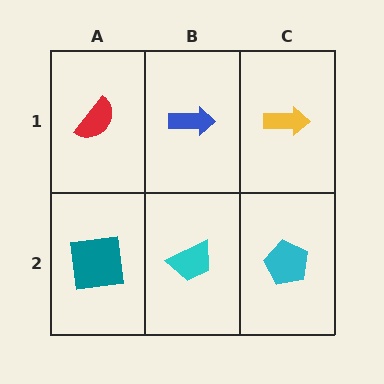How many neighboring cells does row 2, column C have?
2.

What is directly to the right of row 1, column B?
A yellow arrow.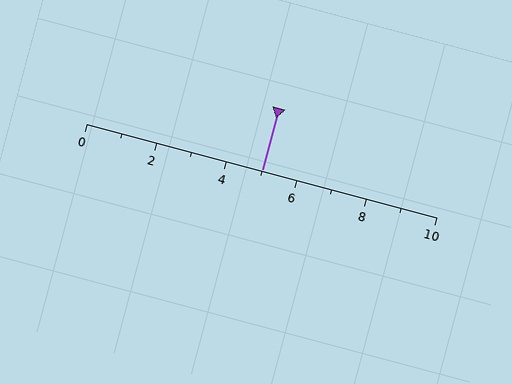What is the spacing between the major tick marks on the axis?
The major ticks are spaced 2 apart.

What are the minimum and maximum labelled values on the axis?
The axis runs from 0 to 10.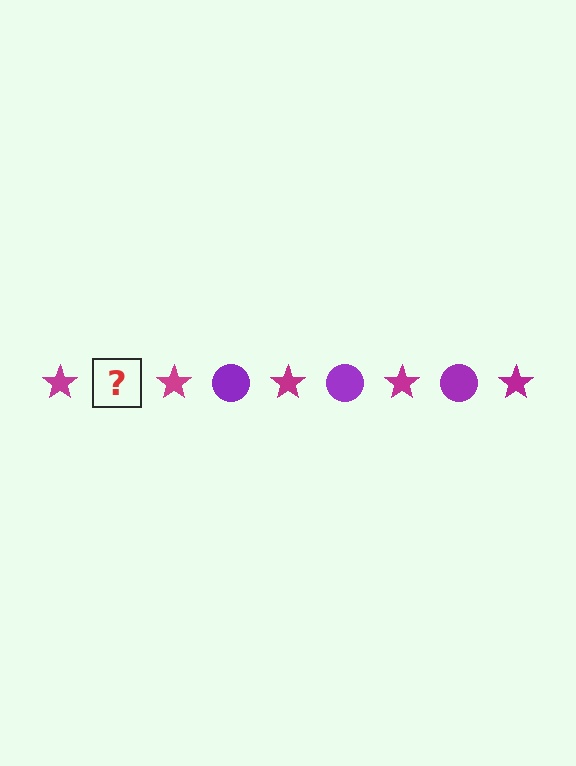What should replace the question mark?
The question mark should be replaced with a purple circle.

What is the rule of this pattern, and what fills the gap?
The rule is that the pattern alternates between magenta star and purple circle. The gap should be filled with a purple circle.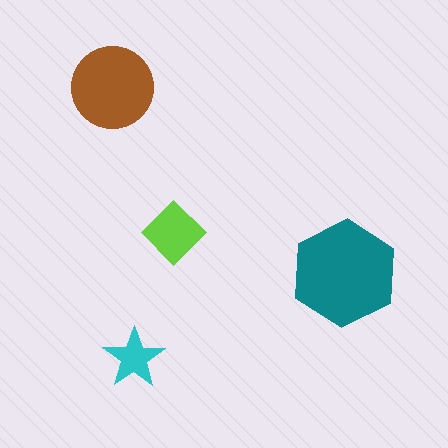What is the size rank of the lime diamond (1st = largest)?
3rd.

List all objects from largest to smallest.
The teal hexagon, the brown circle, the lime diamond, the cyan star.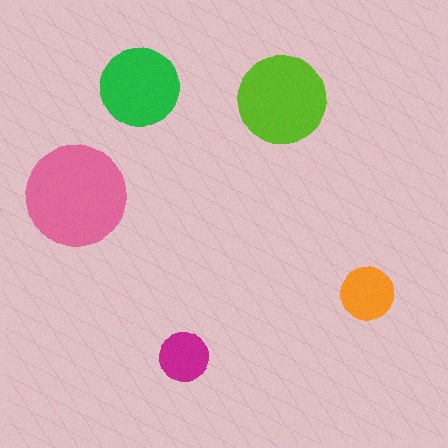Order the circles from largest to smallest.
the pink one, the lime one, the green one, the orange one, the magenta one.